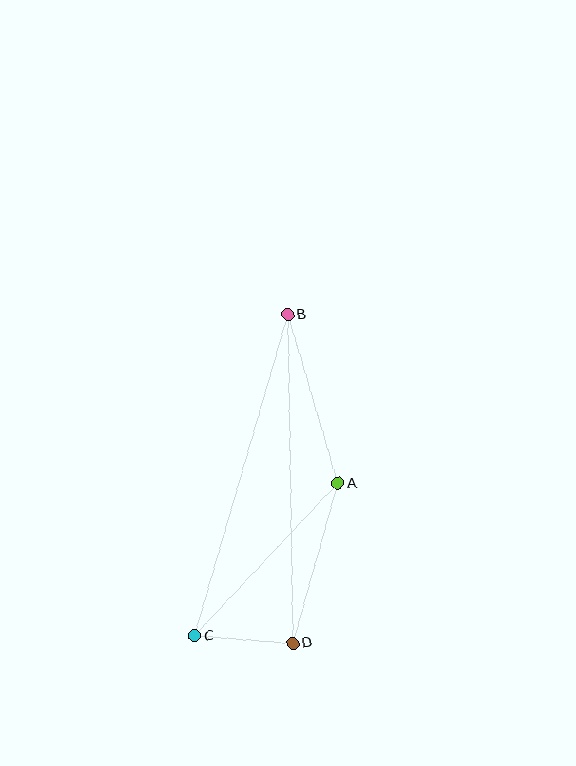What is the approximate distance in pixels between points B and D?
The distance between B and D is approximately 329 pixels.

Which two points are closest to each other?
Points C and D are closest to each other.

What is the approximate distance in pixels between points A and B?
The distance between A and B is approximately 176 pixels.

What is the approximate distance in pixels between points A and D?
The distance between A and D is approximately 167 pixels.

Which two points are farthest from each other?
Points B and C are farthest from each other.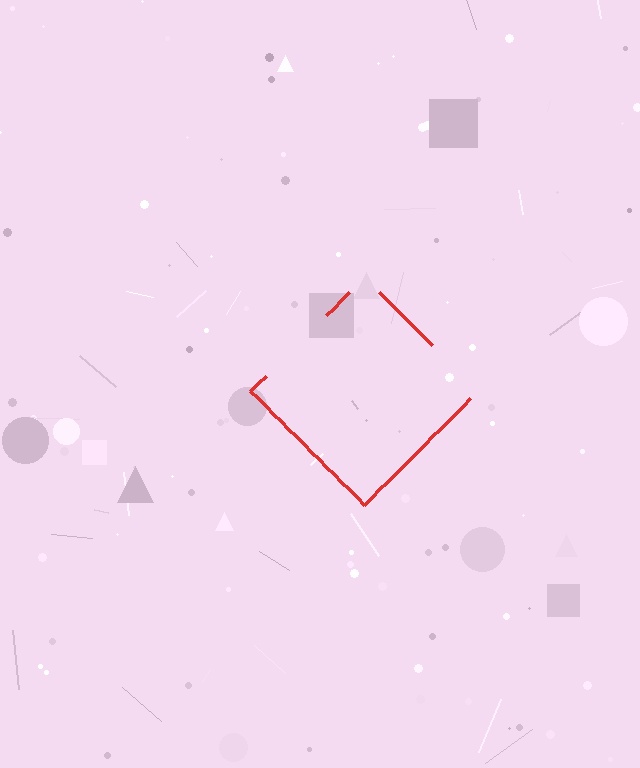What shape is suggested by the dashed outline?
The dashed outline suggests a diamond.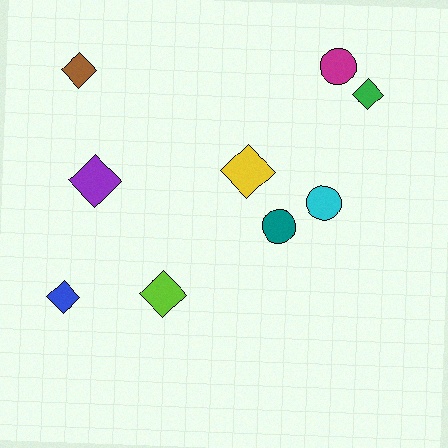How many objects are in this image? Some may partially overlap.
There are 9 objects.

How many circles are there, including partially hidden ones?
There are 3 circles.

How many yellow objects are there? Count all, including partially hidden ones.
There is 1 yellow object.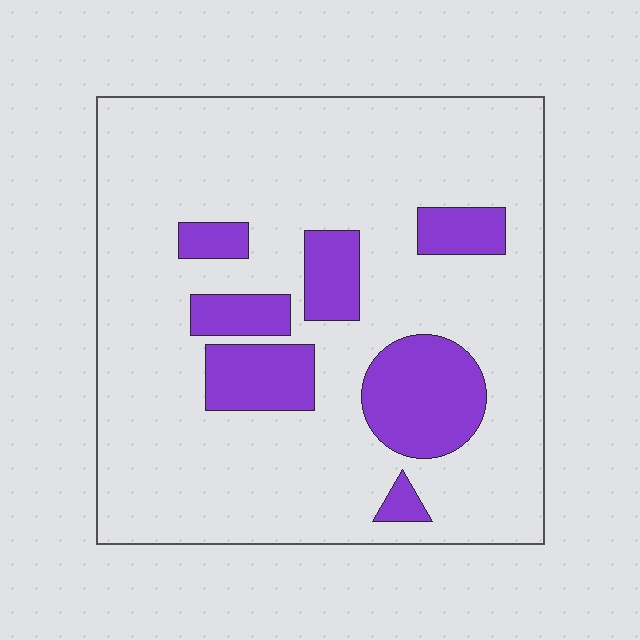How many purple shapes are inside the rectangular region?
7.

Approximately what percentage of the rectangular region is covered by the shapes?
Approximately 20%.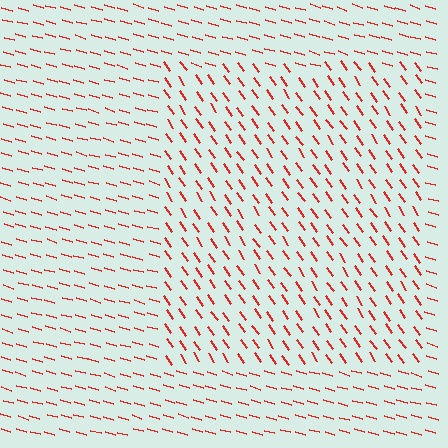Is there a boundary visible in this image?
Yes, there is a texture boundary formed by a change in line orientation.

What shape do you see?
I see a rectangle.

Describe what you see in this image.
The image is filled with small red line segments. A rectangle region in the image has lines oriented differently from the surrounding lines, creating a visible texture boundary.